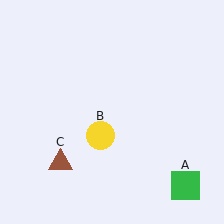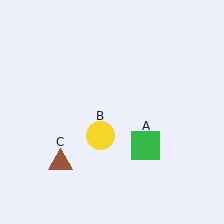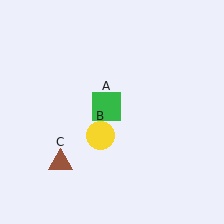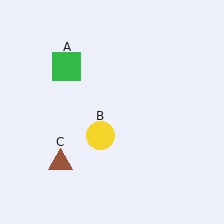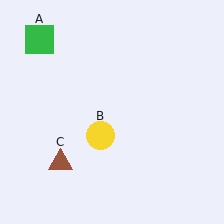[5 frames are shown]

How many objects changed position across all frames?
1 object changed position: green square (object A).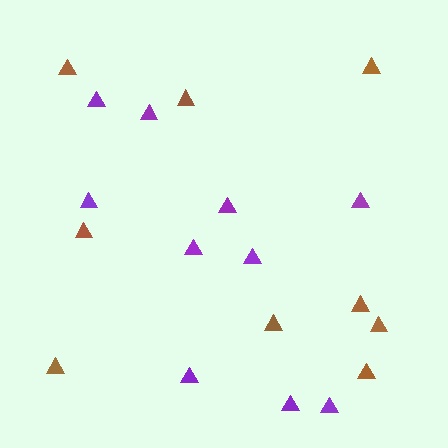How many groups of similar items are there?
There are 2 groups: one group of brown triangles (9) and one group of purple triangles (10).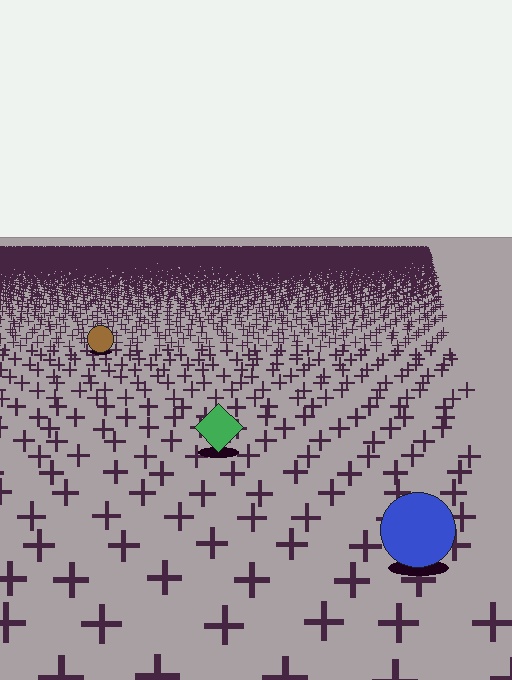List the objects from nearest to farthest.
From nearest to farthest: the blue circle, the green diamond, the brown circle.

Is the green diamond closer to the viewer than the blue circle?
No. The blue circle is closer — you can tell from the texture gradient: the ground texture is coarser near it.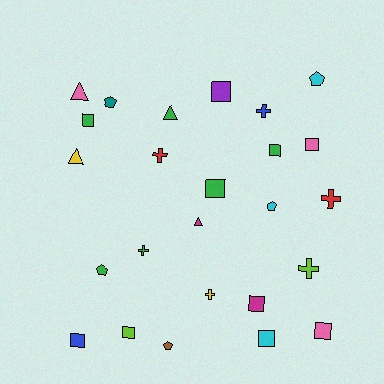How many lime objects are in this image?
There are 2 lime objects.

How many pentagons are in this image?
There are 5 pentagons.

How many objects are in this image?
There are 25 objects.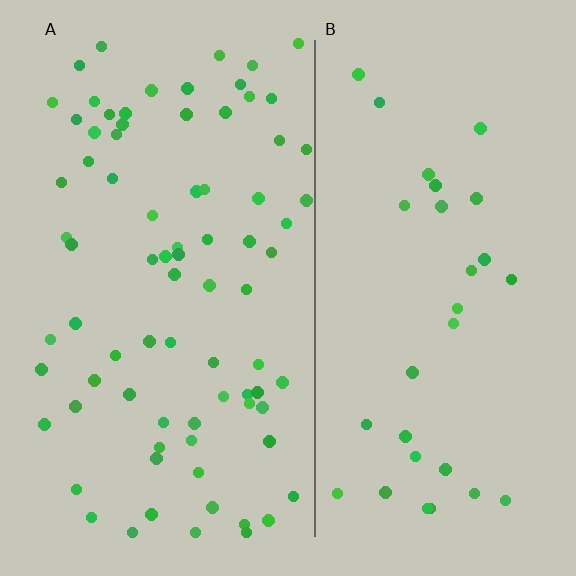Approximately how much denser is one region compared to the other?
Approximately 2.6× — region A over region B.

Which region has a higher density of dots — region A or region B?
A (the left).